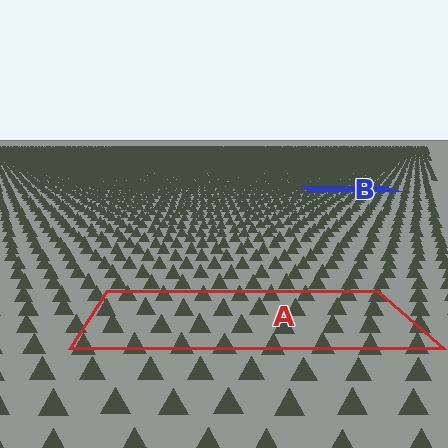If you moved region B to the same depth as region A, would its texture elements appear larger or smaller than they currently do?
They would appear larger. At a closer depth, the same texture elements are projected at a bigger on-screen size.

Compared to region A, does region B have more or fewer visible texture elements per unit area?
Region B has more texture elements per unit area — they are packed more densely because it is farther away.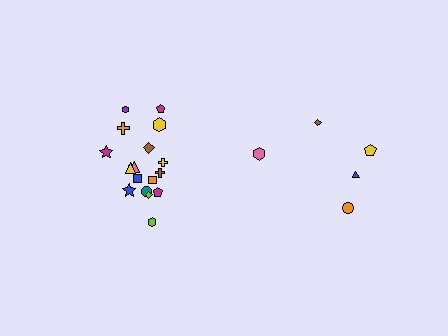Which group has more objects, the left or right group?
The left group.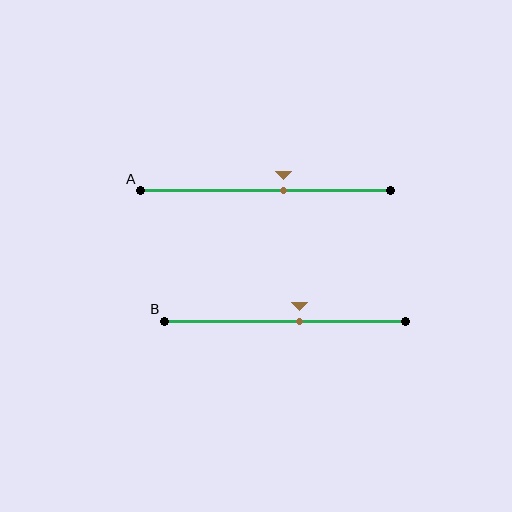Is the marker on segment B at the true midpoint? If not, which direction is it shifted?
No, the marker on segment B is shifted to the right by about 6% of the segment length.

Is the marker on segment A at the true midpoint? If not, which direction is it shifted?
No, the marker on segment A is shifted to the right by about 7% of the segment length.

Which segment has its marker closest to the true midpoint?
Segment B has its marker closest to the true midpoint.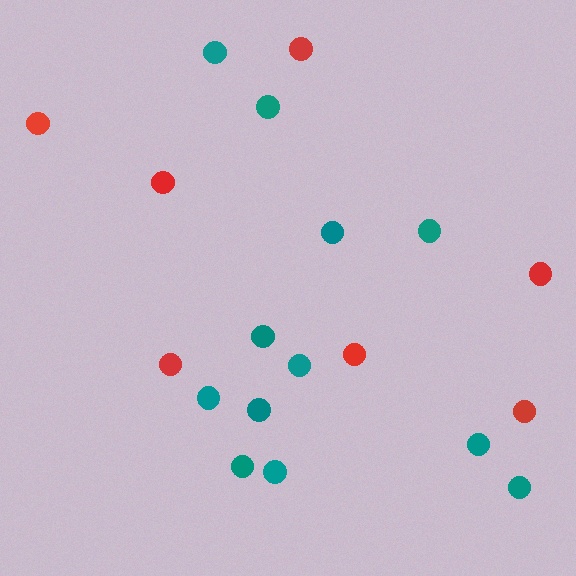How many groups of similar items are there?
There are 2 groups: one group of red circles (7) and one group of teal circles (12).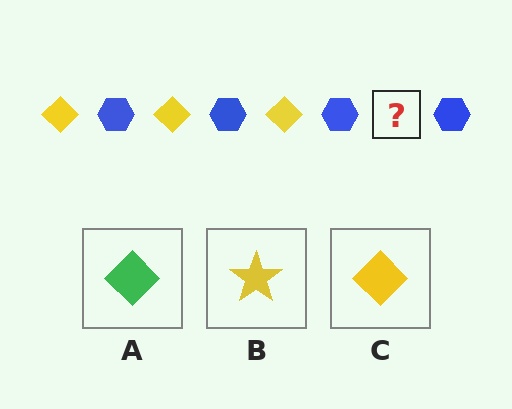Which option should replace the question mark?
Option C.